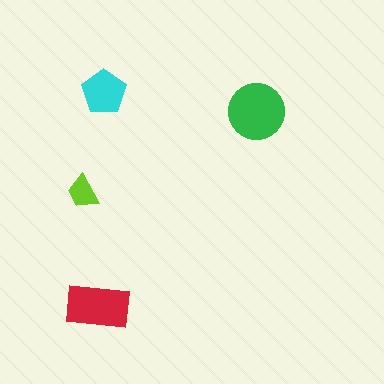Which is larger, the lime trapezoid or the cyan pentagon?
The cyan pentagon.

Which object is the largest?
The green circle.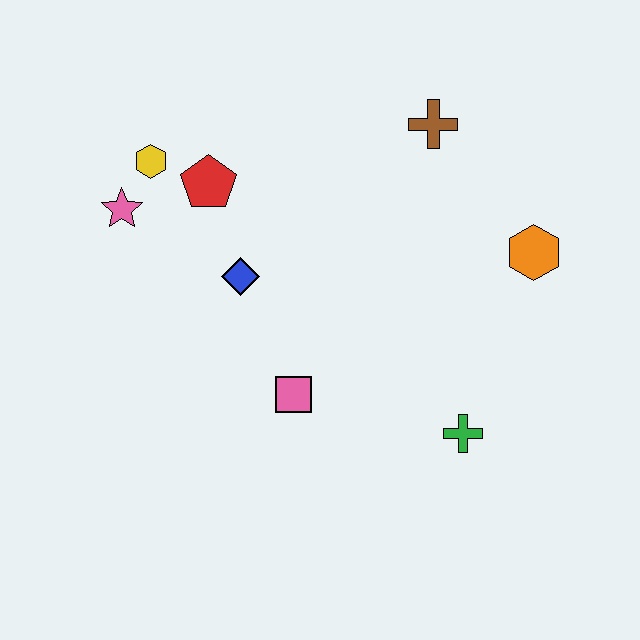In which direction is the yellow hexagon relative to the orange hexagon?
The yellow hexagon is to the left of the orange hexagon.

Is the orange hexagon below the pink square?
No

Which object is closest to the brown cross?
The orange hexagon is closest to the brown cross.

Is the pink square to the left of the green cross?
Yes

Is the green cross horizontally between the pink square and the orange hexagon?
Yes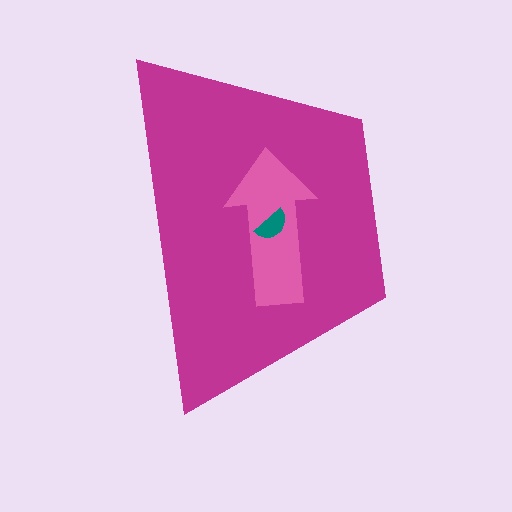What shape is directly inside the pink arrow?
The teal semicircle.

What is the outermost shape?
The magenta trapezoid.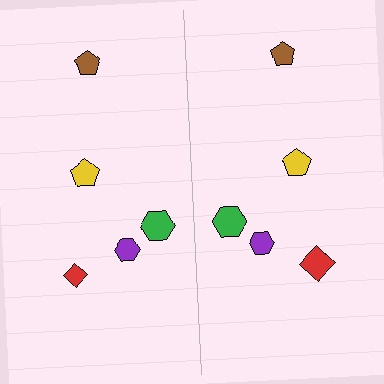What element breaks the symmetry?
The red diamond on the right side has a different size than its mirror counterpart.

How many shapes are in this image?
There are 10 shapes in this image.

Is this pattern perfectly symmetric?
No, the pattern is not perfectly symmetric. The red diamond on the right side has a different size than its mirror counterpart.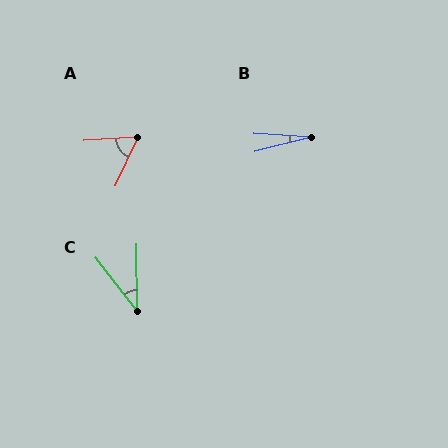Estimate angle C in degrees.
Approximately 37 degrees.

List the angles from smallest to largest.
B (18°), C (37°), A (62°).